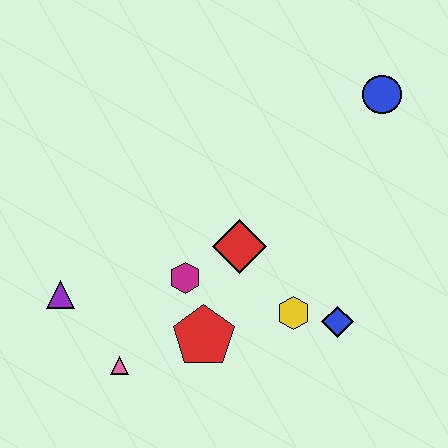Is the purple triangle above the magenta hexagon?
No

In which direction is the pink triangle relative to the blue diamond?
The pink triangle is to the left of the blue diamond.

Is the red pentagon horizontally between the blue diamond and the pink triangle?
Yes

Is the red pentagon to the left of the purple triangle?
No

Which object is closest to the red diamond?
The magenta hexagon is closest to the red diamond.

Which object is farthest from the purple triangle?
The blue circle is farthest from the purple triangle.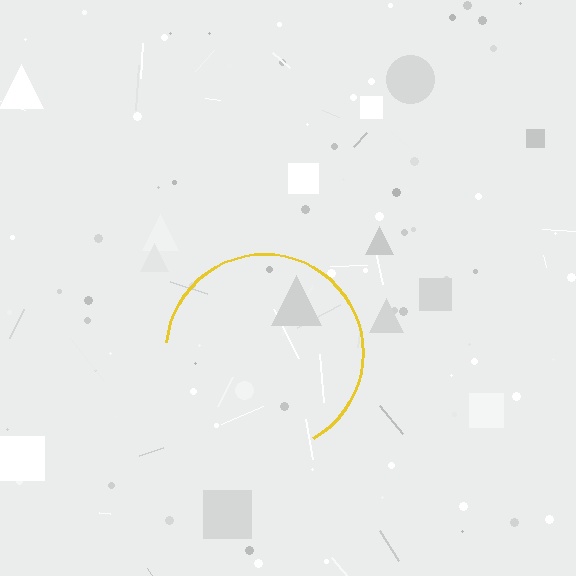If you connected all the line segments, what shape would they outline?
They would outline a circle.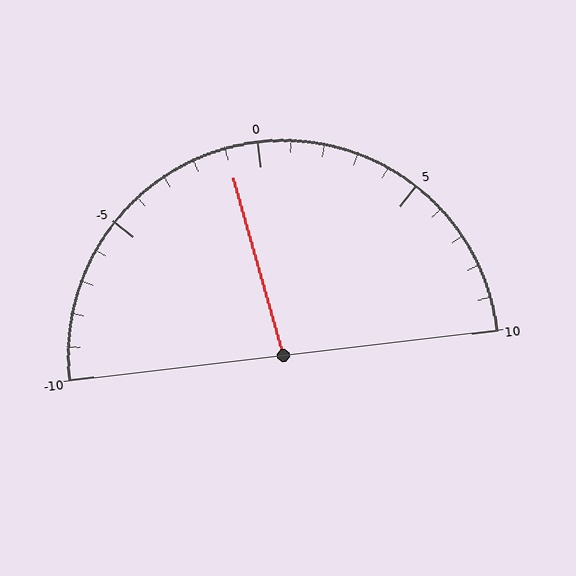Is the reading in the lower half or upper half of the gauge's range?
The reading is in the lower half of the range (-10 to 10).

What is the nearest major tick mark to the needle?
The nearest major tick mark is 0.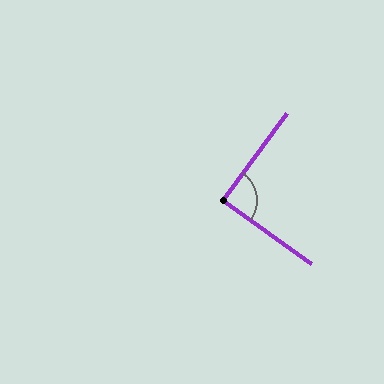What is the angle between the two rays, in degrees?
Approximately 89 degrees.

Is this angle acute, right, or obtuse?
It is approximately a right angle.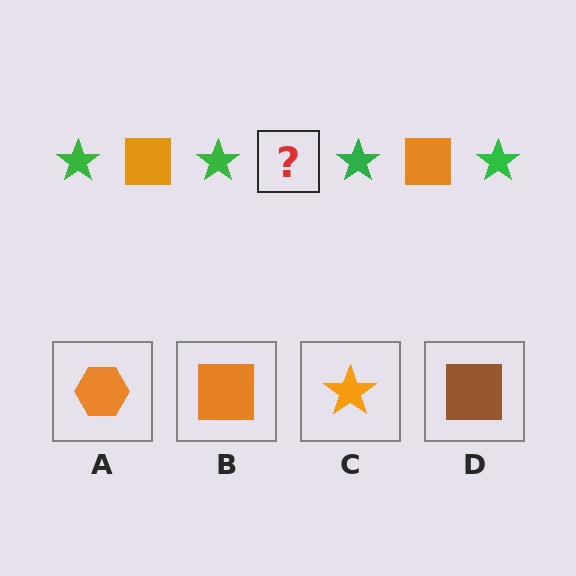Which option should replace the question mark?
Option B.